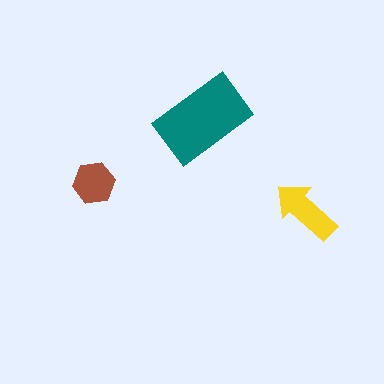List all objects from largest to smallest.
The teal rectangle, the yellow arrow, the brown hexagon.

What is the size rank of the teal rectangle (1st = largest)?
1st.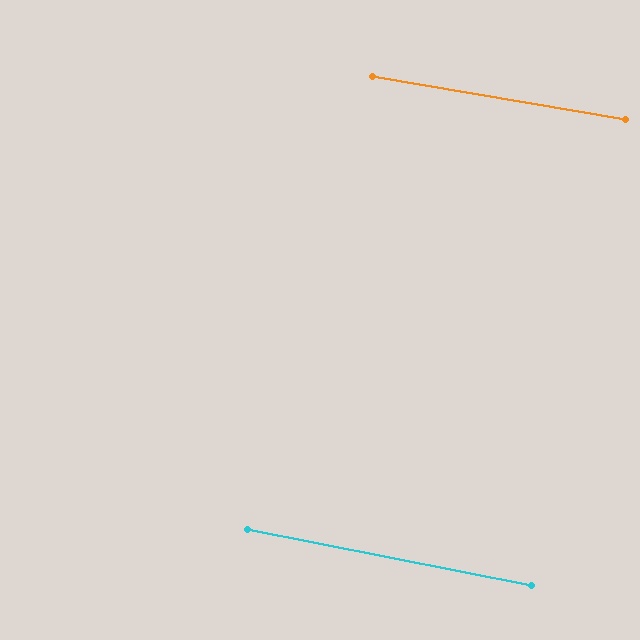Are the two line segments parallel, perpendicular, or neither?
Parallel — their directions differ by only 1.3°.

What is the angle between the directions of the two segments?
Approximately 1 degree.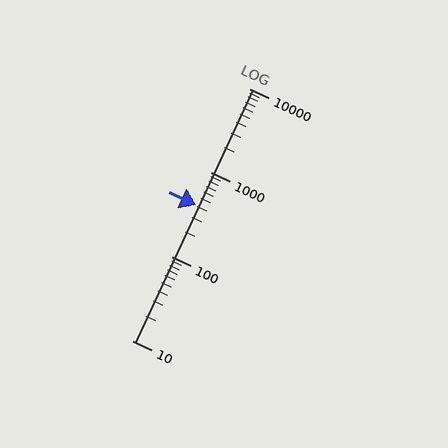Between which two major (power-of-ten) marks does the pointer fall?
The pointer is between 100 and 1000.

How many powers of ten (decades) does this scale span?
The scale spans 3 decades, from 10 to 10000.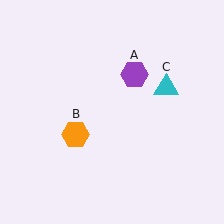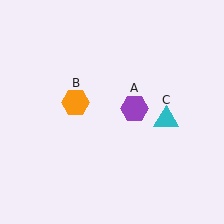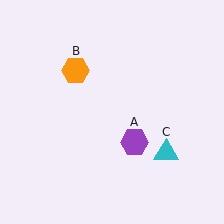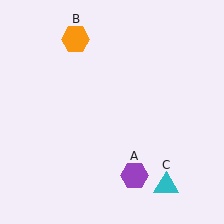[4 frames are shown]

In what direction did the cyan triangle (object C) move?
The cyan triangle (object C) moved down.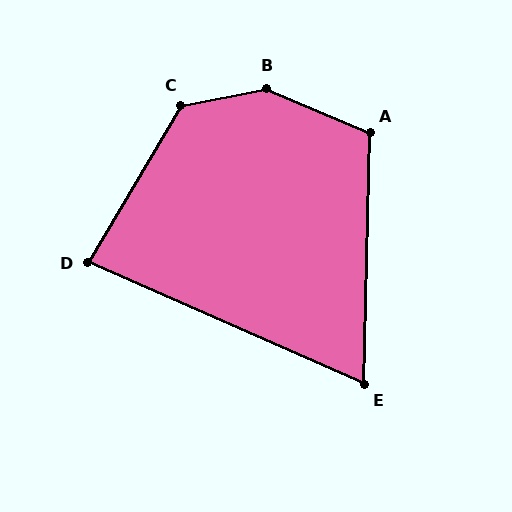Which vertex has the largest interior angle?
B, at approximately 145 degrees.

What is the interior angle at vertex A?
Approximately 112 degrees (obtuse).